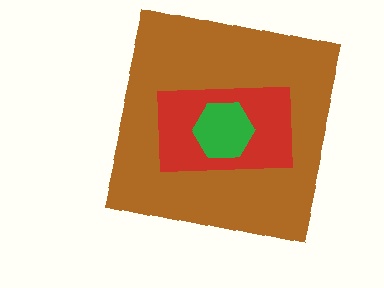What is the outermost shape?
The brown square.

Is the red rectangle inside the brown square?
Yes.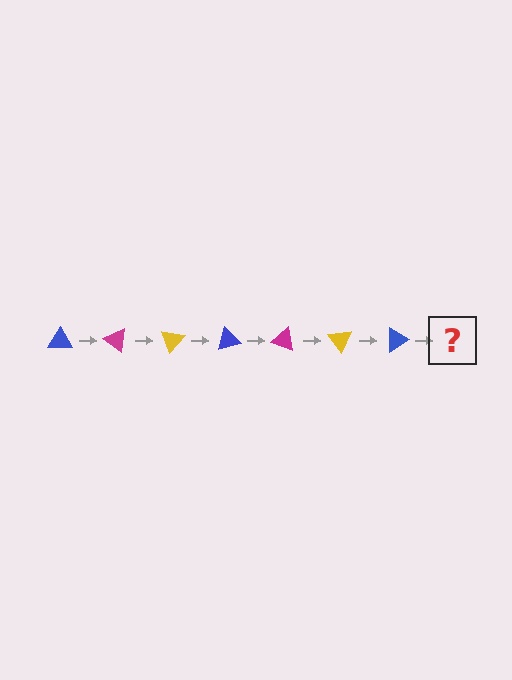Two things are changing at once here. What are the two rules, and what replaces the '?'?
The two rules are that it rotates 35 degrees each step and the color cycles through blue, magenta, and yellow. The '?' should be a magenta triangle, rotated 245 degrees from the start.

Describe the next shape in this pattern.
It should be a magenta triangle, rotated 245 degrees from the start.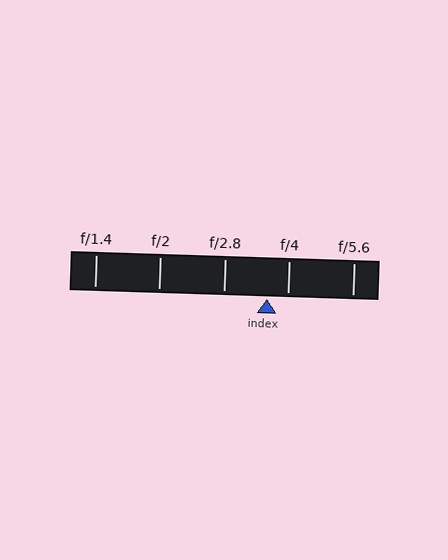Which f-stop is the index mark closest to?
The index mark is closest to f/4.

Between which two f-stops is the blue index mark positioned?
The index mark is between f/2.8 and f/4.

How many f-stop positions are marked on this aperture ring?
There are 5 f-stop positions marked.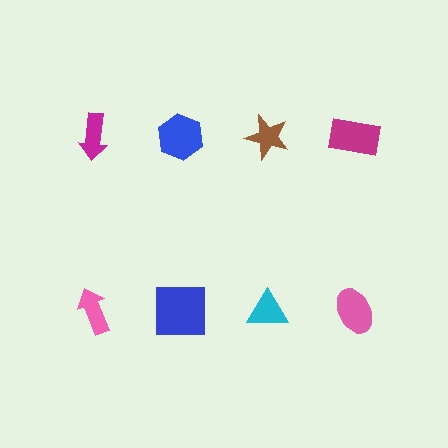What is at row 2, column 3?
A cyan triangle.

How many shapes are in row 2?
4 shapes.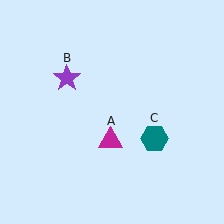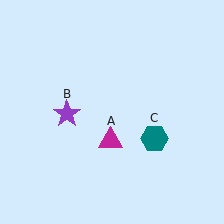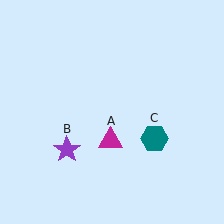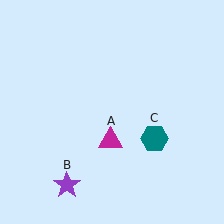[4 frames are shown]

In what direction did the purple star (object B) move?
The purple star (object B) moved down.